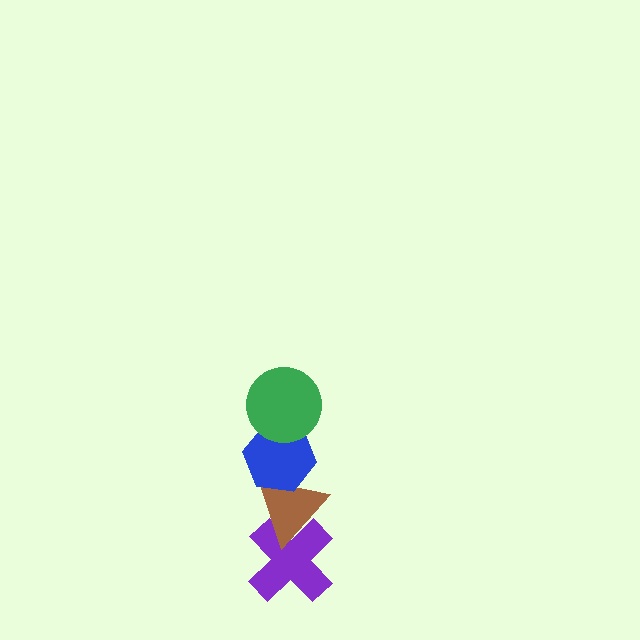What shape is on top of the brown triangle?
The blue hexagon is on top of the brown triangle.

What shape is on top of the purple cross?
The brown triangle is on top of the purple cross.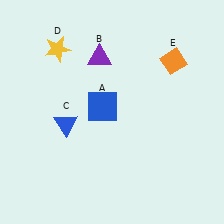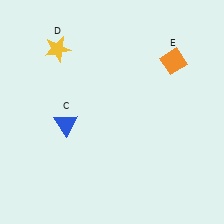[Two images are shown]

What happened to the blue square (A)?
The blue square (A) was removed in Image 2. It was in the top-left area of Image 1.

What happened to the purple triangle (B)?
The purple triangle (B) was removed in Image 2. It was in the top-left area of Image 1.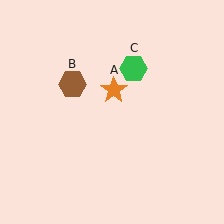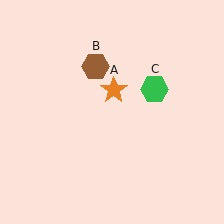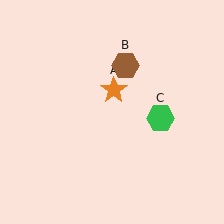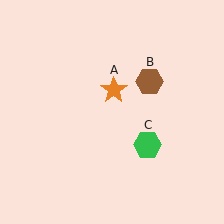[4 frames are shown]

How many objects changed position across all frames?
2 objects changed position: brown hexagon (object B), green hexagon (object C).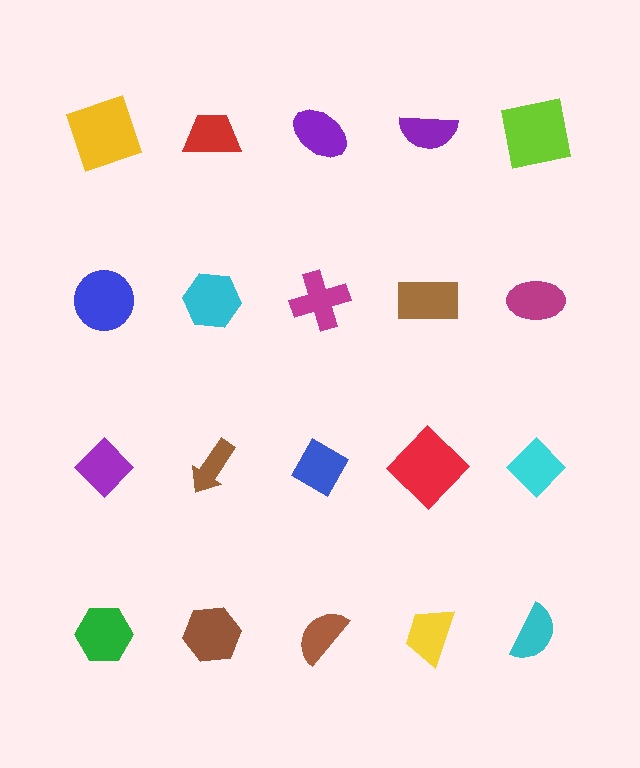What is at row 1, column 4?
A purple semicircle.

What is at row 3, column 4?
A red diamond.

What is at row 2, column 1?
A blue circle.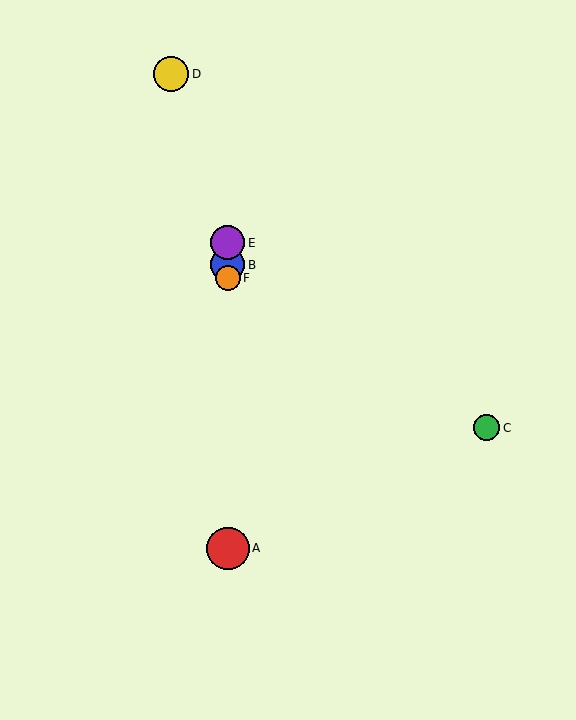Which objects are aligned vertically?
Objects A, B, E, F are aligned vertically.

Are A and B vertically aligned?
Yes, both are at x≈228.